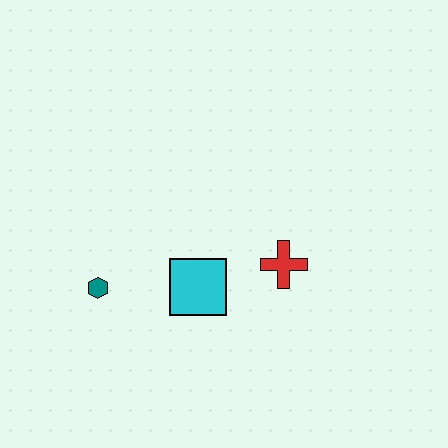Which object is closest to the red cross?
The cyan square is closest to the red cross.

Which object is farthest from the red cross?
The teal hexagon is farthest from the red cross.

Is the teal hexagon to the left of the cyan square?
Yes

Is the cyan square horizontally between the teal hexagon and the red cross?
Yes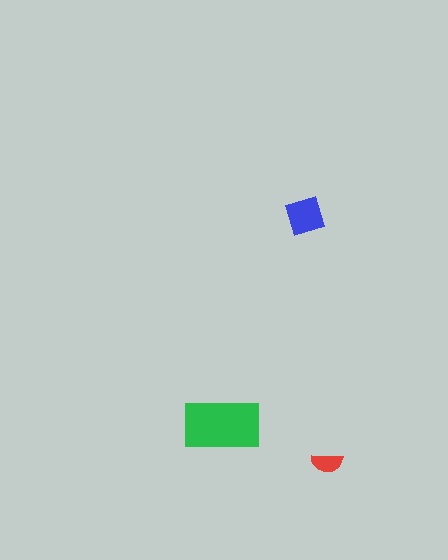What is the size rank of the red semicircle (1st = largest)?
3rd.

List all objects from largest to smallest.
The green rectangle, the blue diamond, the red semicircle.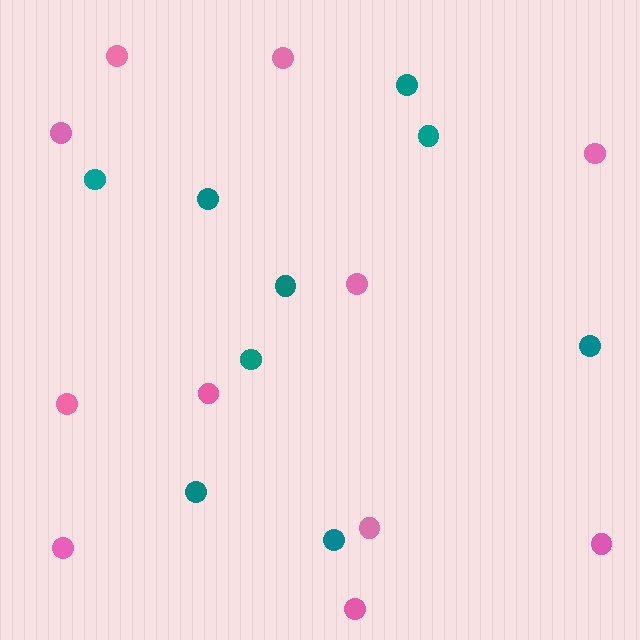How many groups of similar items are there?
There are 2 groups: one group of teal circles (9) and one group of pink circles (11).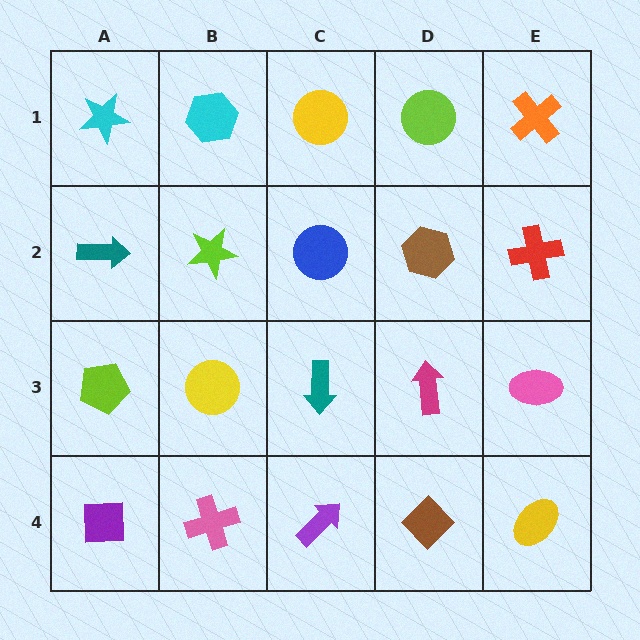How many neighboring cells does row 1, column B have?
3.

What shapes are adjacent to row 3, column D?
A brown hexagon (row 2, column D), a brown diamond (row 4, column D), a teal arrow (row 3, column C), a pink ellipse (row 3, column E).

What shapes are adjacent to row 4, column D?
A magenta arrow (row 3, column D), a purple arrow (row 4, column C), a yellow ellipse (row 4, column E).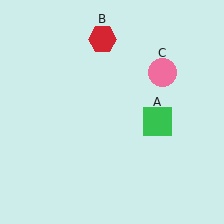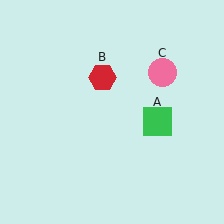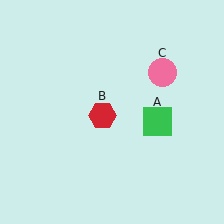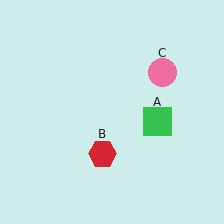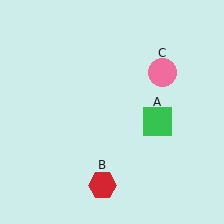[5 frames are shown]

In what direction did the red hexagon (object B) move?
The red hexagon (object B) moved down.